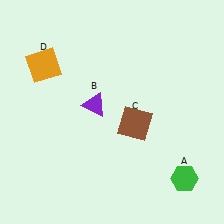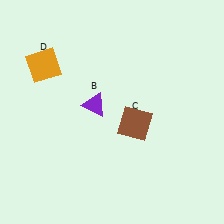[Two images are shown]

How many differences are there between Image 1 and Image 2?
There is 1 difference between the two images.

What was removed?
The green hexagon (A) was removed in Image 2.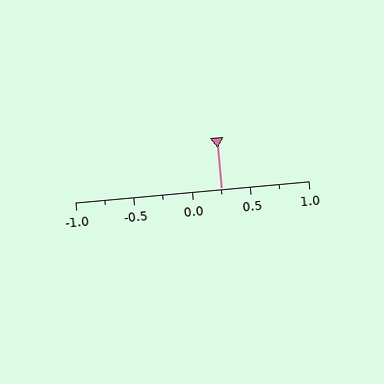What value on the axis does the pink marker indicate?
The marker indicates approximately 0.25.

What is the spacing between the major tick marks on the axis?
The major ticks are spaced 0.5 apart.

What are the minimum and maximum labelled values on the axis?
The axis runs from -1.0 to 1.0.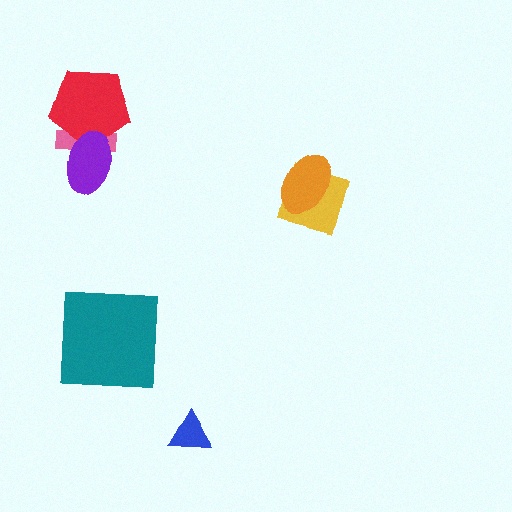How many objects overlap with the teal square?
0 objects overlap with the teal square.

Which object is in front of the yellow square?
The orange ellipse is in front of the yellow square.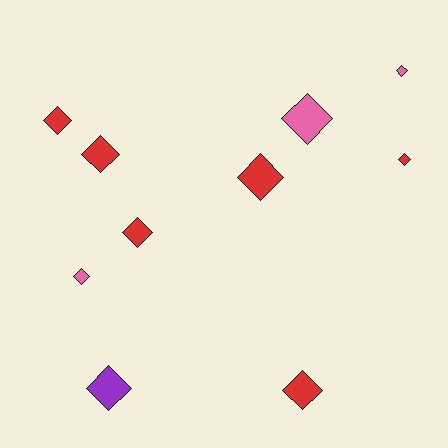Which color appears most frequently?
Red, with 6 objects.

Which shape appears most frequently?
Diamond, with 10 objects.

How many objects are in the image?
There are 10 objects.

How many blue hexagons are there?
There are no blue hexagons.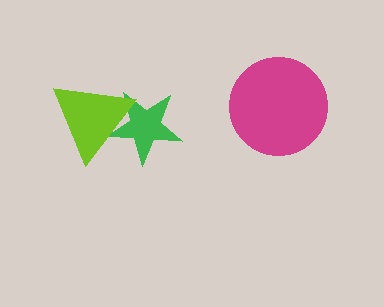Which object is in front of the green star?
The lime triangle is in front of the green star.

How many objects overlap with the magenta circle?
0 objects overlap with the magenta circle.